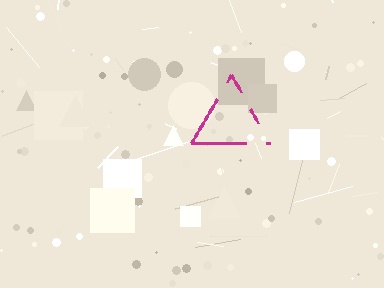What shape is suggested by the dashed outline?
The dashed outline suggests a triangle.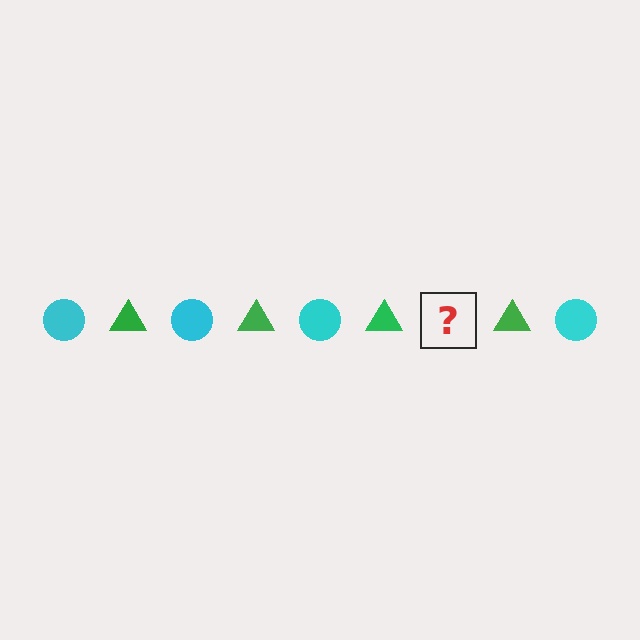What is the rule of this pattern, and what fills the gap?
The rule is that the pattern alternates between cyan circle and green triangle. The gap should be filled with a cyan circle.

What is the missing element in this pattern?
The missing element is a cyan circle.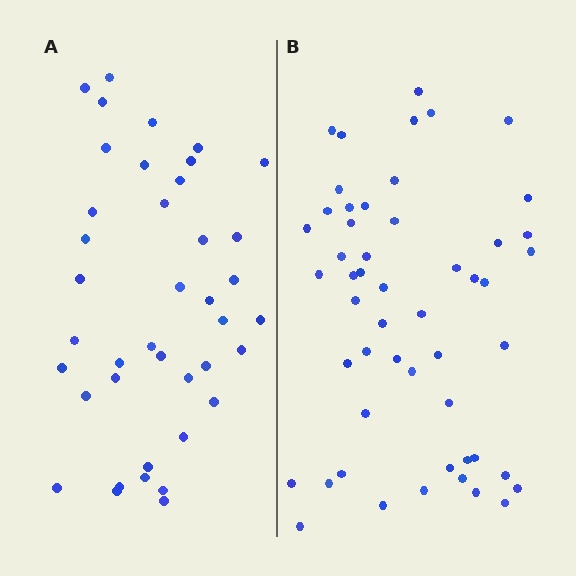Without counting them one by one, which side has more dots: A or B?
Region B (the right region) has more dots.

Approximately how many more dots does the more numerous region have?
Region B has roughly 12 or so more dots than region A.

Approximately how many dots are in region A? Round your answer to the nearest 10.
About 40 dots.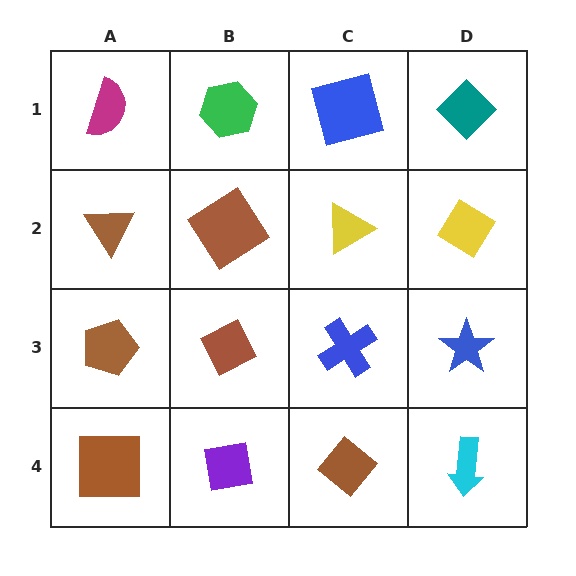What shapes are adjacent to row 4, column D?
A blue star (row 3, column D), a brown diamond (row 4, column C).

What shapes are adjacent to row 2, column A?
A magenta semicircle (row 1, column A), a brown pentagon (row 3, column A), a brown diamond (row 2, column B).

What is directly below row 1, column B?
A brown diamond.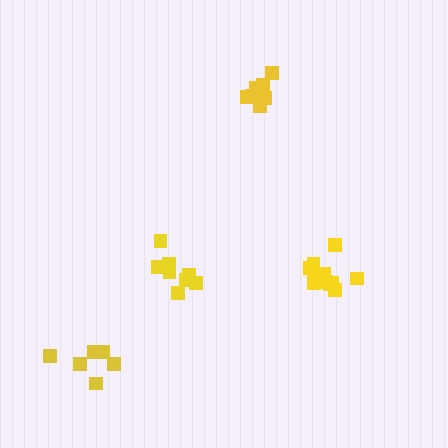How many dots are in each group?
Group 1: 8 dots, Group 2: 6 dots, Group 3: 7 dots, Group 4: 11 dots (32 total).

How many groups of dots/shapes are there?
There are 4 groups.